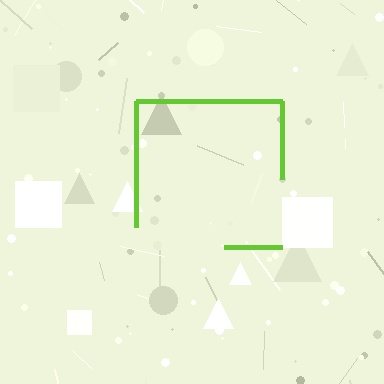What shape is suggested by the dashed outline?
The dashed outline suggests a square.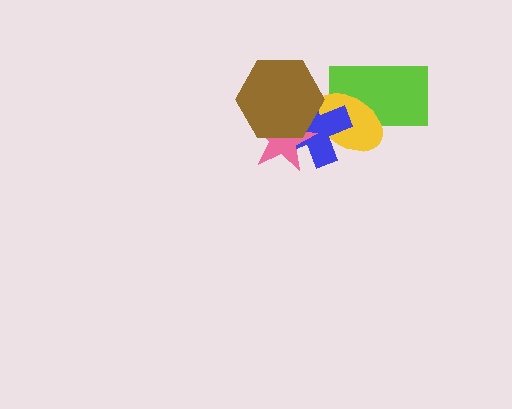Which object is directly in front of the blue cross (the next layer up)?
The pink star is directly in front of the blue cross.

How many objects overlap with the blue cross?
4 objects overlap with the blue cross.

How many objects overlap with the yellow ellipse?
3 objects overlap with the yellow ellipse.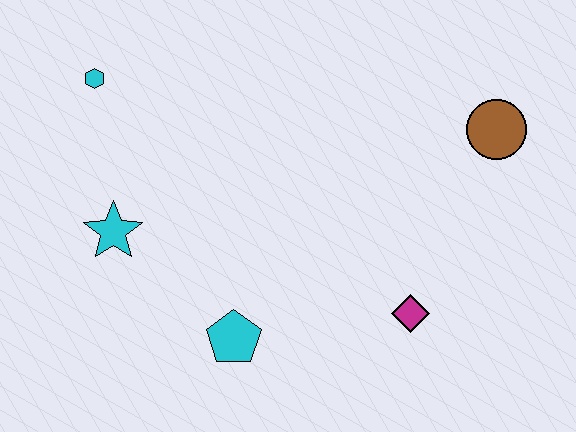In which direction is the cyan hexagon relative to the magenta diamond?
The cyan hexagon is to the left of the magenta diamond.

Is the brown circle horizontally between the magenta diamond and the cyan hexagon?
No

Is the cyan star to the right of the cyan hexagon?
Yes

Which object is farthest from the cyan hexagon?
The brown circle is farthest from the cyan hexagon.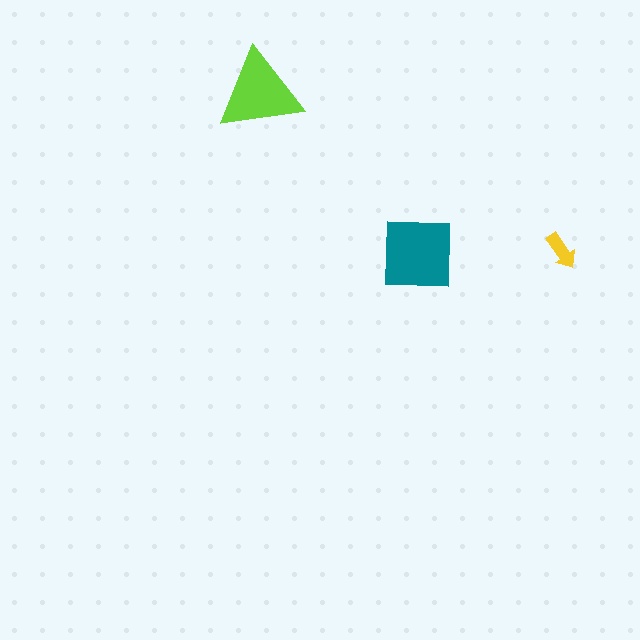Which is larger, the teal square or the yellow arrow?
The teal square.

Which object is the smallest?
The yellow arrow.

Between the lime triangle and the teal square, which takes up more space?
The teal square.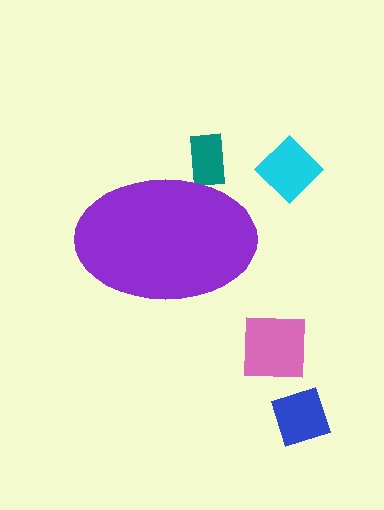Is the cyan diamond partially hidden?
No, the cyan diamond is fully visible.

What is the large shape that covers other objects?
A purple ellipse.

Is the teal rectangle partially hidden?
Yes, the teal rectangle is partially hidden behind the purple ellipse.